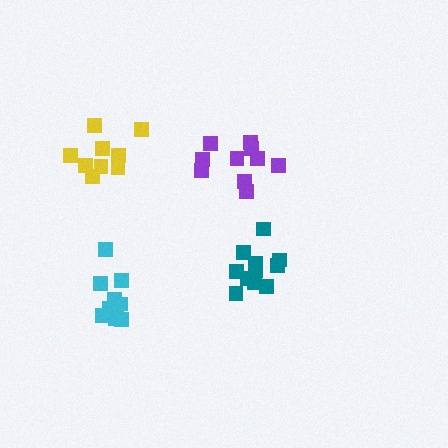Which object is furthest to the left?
The yellow cluster is leftmost.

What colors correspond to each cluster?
The clusters are colored: teal, cyan, purple, yellow.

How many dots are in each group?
Group 1: 11 dots, Group 2: 10 dots, Group 3: 10 dots, Group 4: 9 dots (40 total).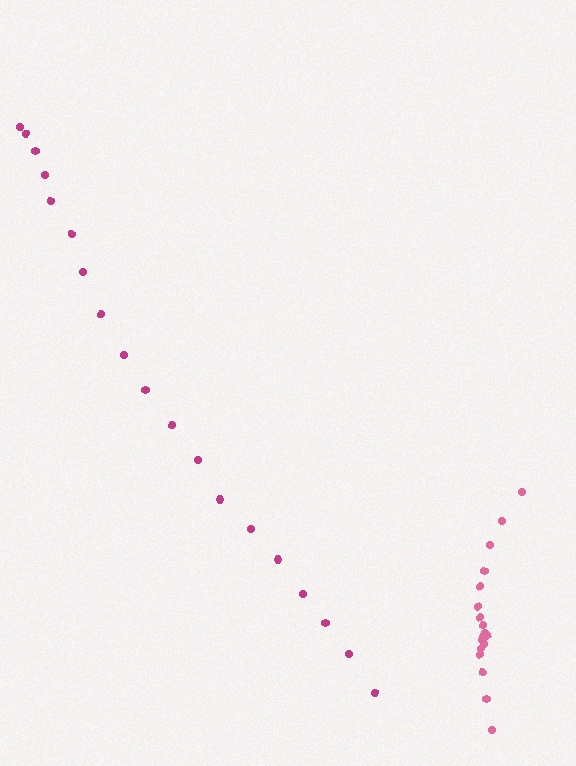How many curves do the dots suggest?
There are 2 distinct paths.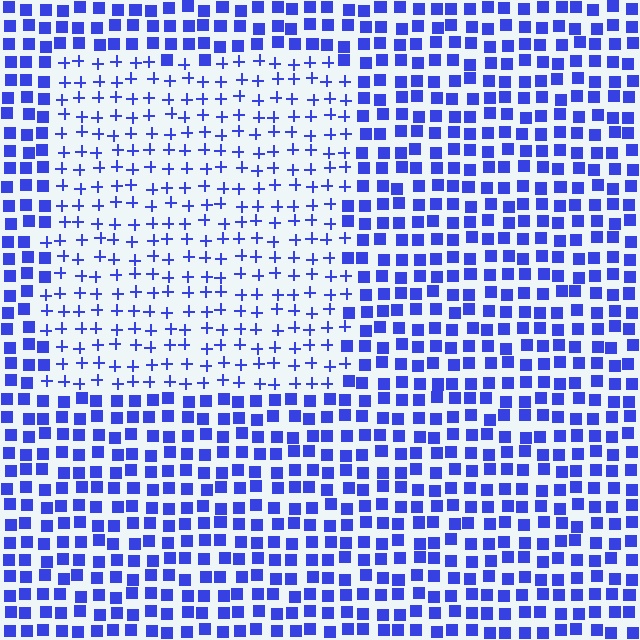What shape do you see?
I see a rectangle.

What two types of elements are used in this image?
The image uses plus signs inside the rectangle region and squares outside it.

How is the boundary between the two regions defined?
The boundary is defined by a change in element shape: plus signs inside vs. squares outside. All elements share the same color and spacing.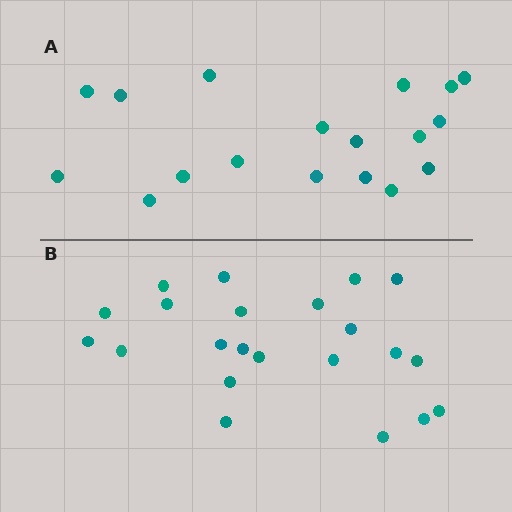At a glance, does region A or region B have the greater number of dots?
Region B (the bottom region) has more dots.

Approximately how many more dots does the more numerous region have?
Region B has about 4 more dots than region A.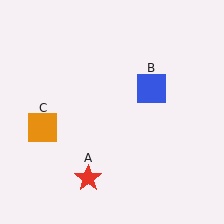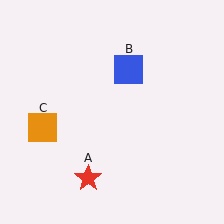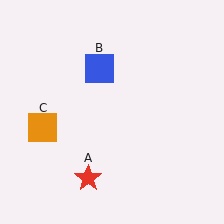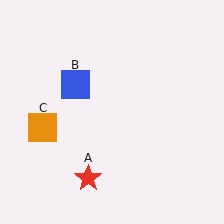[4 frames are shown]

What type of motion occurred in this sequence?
The blue square (object B) rotated counterclockwise around the center of the scene.